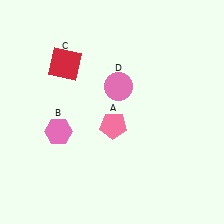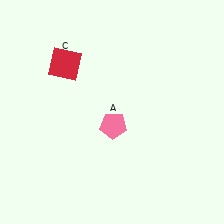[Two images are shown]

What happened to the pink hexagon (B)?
The pink hexagon (B) was removed in Image 2. It was in the bottom-left area of Image 1.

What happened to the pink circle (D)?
The pink circle (D) was removed in Image 2. It was in the top-right area of Image 1.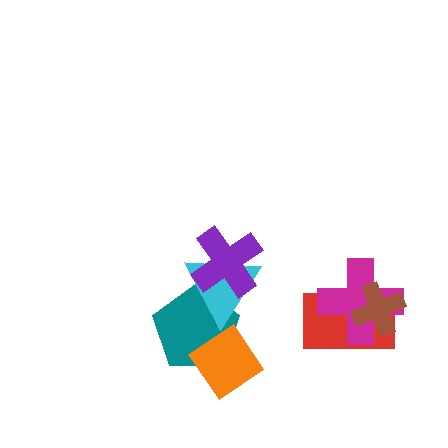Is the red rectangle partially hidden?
Yes, it is partially covered by another shape.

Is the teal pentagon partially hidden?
Yes, it is partially covered by another shape.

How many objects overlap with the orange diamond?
1 object overlaps with the orange diamond.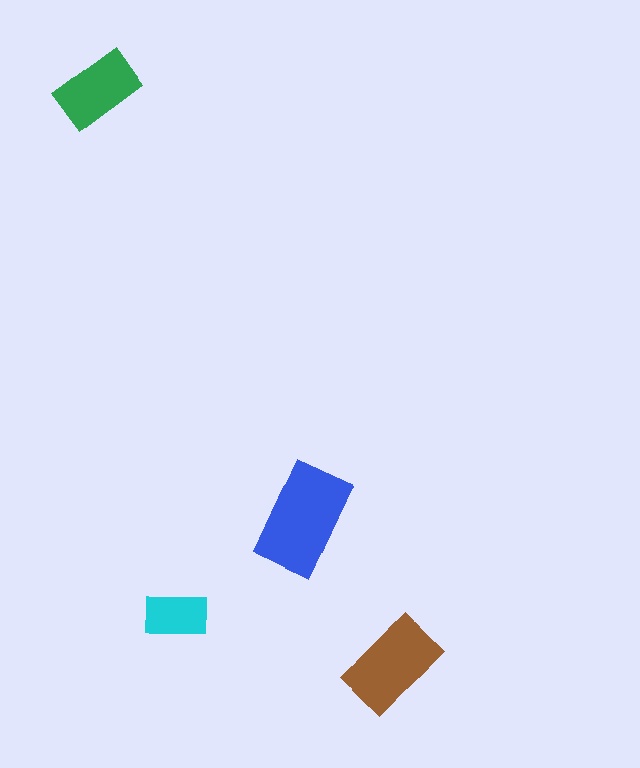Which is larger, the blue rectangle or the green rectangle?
The blue one.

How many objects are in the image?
There are 4 objects in the image.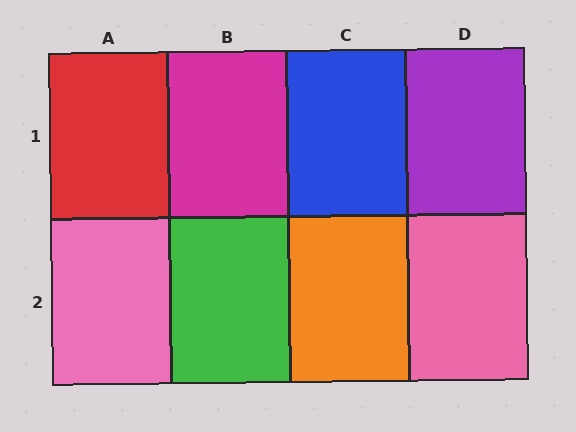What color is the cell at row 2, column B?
Green.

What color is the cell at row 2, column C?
Orange.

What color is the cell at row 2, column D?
Pink.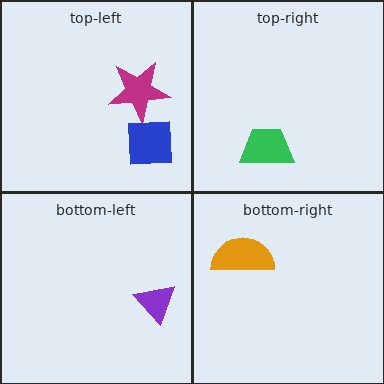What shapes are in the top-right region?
The green trapezoid.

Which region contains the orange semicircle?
The bottom-right region.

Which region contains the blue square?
The top-left region.